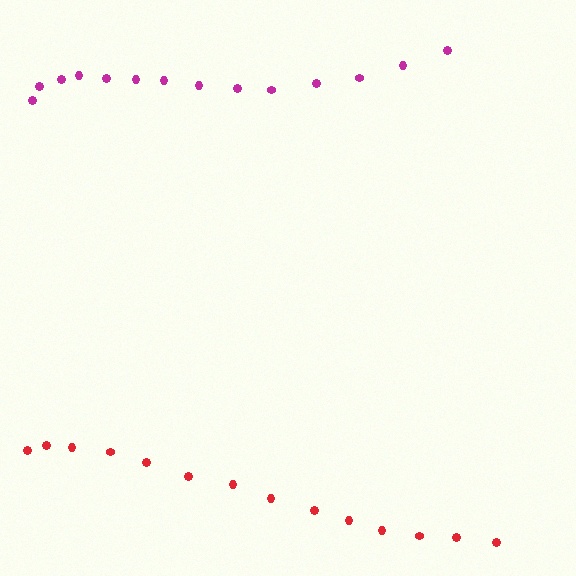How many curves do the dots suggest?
There are 2 distinct paths.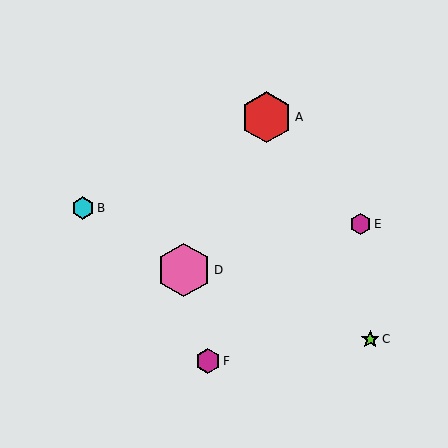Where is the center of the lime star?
The center of the lime star is at (370, 339).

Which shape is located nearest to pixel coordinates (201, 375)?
The magenta hexagon (labeled F) at (208, 361) is nearest to that location.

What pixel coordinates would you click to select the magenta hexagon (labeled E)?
Click at (360, 224) to select the magenta hexagon E.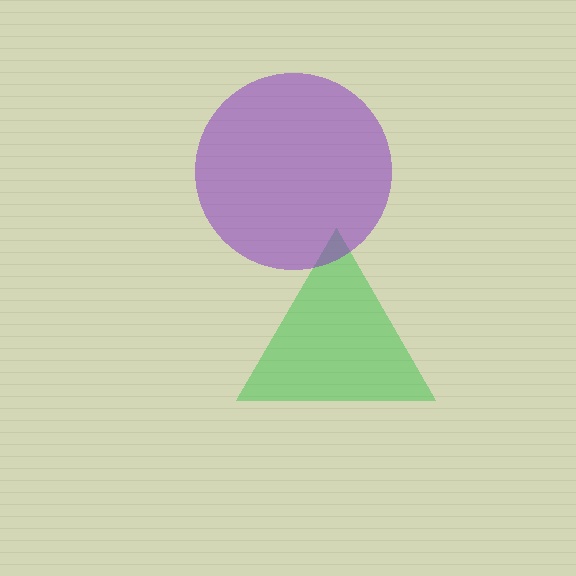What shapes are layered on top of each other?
The layered shapes are: a green triangle, a purple circle.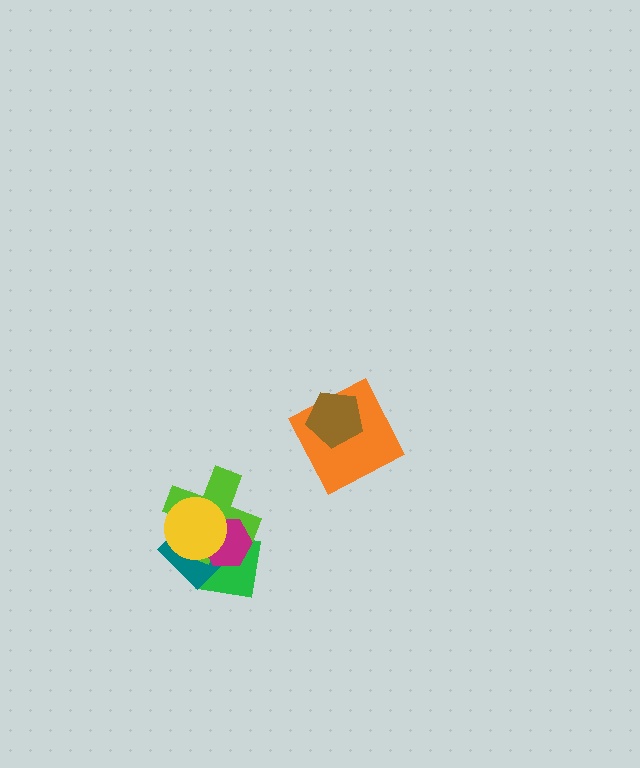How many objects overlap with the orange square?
1 object overlaps with the orange square.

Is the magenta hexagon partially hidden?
Yes, it is partially covered by another shape.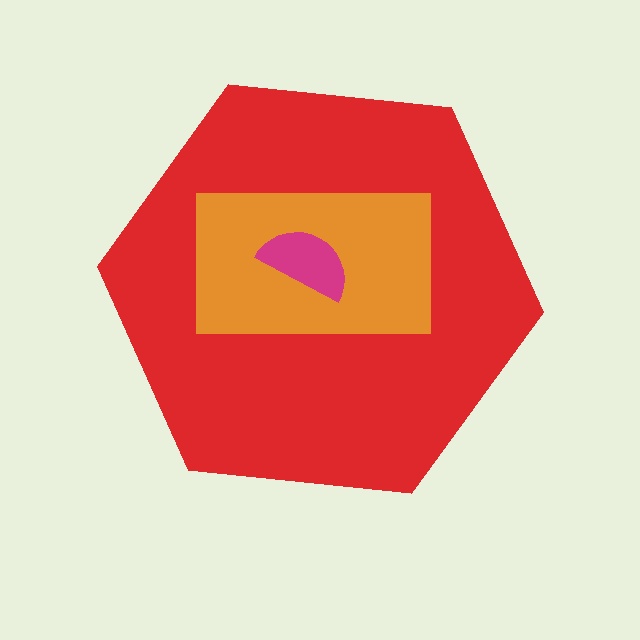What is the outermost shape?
The red hexagon.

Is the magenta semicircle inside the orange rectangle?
Yes.